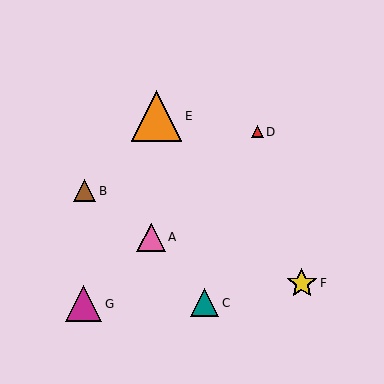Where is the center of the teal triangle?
The center of the teal triangle is at (205, 303).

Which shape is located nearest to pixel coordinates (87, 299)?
The magenta triangle (labeled G) at (84, 304) is nearest to that location.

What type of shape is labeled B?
Shape B is a brown triangle.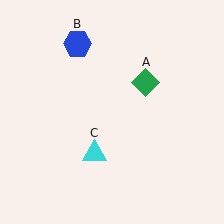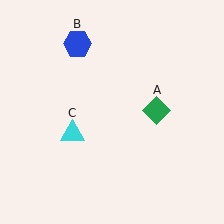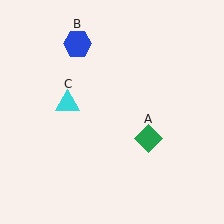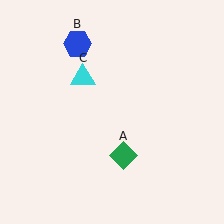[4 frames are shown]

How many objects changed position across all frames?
2 objects changed position: green diamond (object A), cyan triangle (object C).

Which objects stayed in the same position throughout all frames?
Blue hexagon (object B) remained stationary.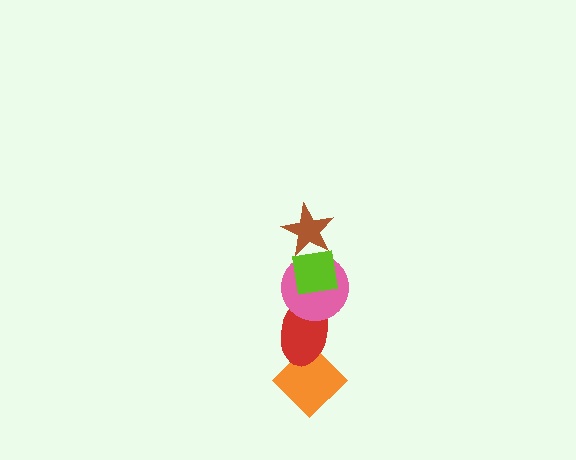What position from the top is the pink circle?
The pink circle is 3rd from the top.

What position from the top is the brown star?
The brown star is 1st from the top.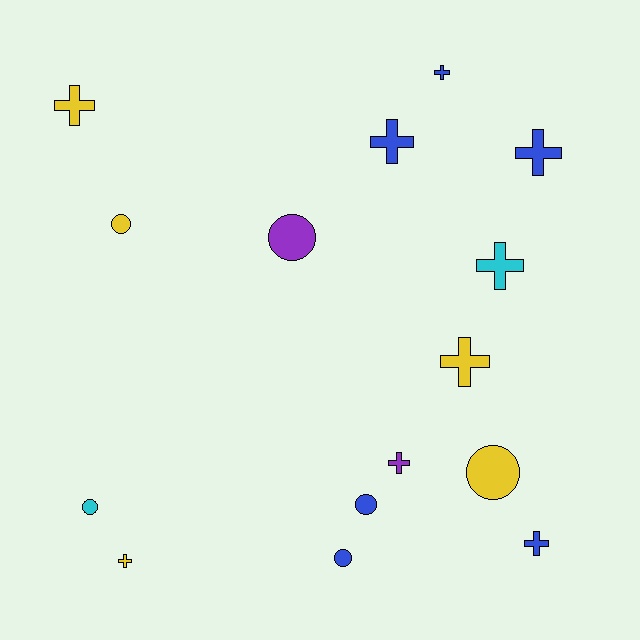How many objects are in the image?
There are 15 objects.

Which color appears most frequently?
Blue, with 6 objects.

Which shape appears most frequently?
Cross, with 9 objects.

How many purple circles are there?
There is 1 purple circle.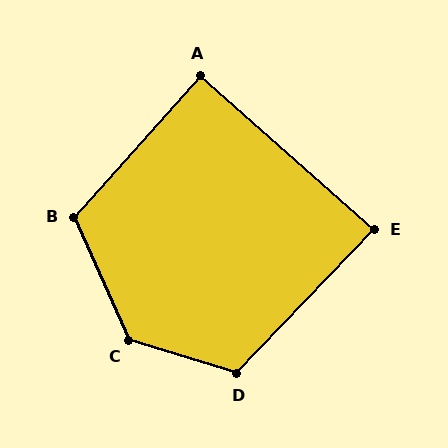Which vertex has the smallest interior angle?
E, at approximately 88 degrees.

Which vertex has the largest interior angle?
C, at approximately 131 degrees.